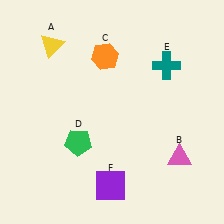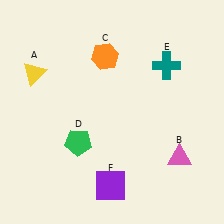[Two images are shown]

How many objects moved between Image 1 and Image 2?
1 object moved between the two images.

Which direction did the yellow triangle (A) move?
The yellow triangle (A) moved down.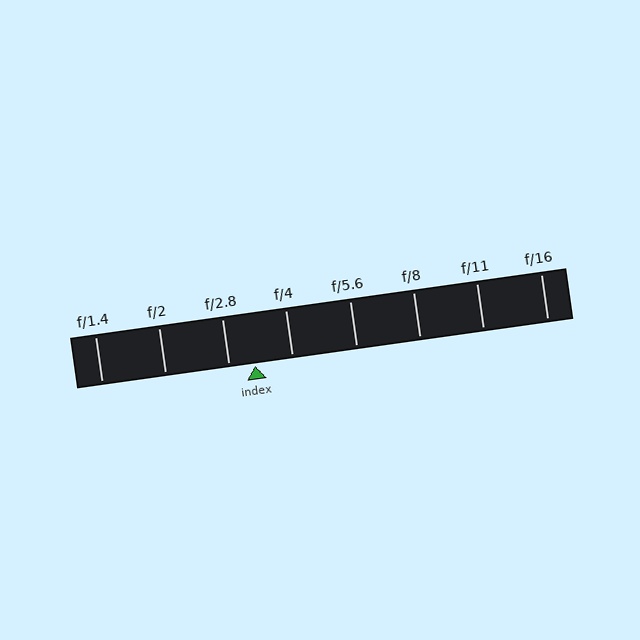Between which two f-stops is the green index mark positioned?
The index mark is between f/2.8 and f/4.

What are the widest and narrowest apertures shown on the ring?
The widest aperture shown is f/1.4 and the narrowest is f/16.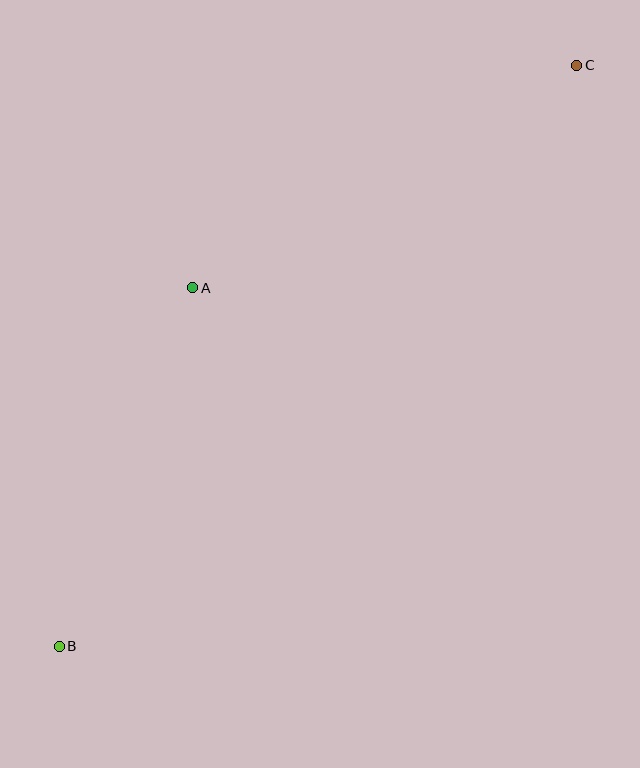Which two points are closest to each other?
Points A and B are closest to each other.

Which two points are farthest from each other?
Points B and C are farthest from each other.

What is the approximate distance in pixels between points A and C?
The distance between A and C is approximately 444 pixels.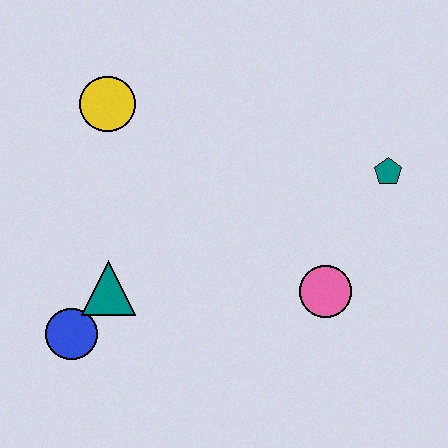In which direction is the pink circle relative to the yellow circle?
The pink circle is to the right of the yellow circle.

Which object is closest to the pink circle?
The teal pentagon is closest to the pink circle.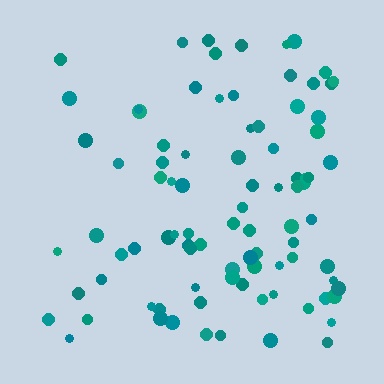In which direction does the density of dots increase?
From left to right, with the right side densest.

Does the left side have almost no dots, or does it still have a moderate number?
Still a moderate number, just noticeably fewer than the right.